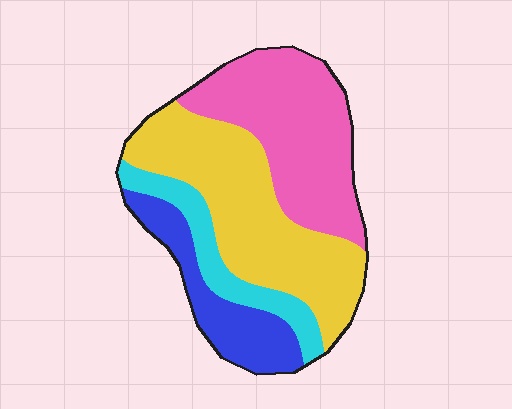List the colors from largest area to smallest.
From largest to smallest: yellow, pink, blue, cyan.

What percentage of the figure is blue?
Blue takes up about one sixth (1/6) of the figure.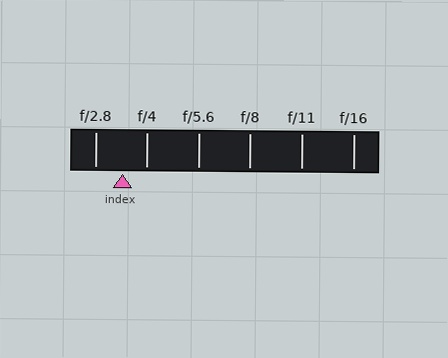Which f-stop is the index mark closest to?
The index mark is closest to f/4.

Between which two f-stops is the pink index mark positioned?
The index mark is between f/2.8 and f/4.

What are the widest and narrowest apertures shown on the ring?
The widest aperture shown is f/2.8 and the narrowest is f/16.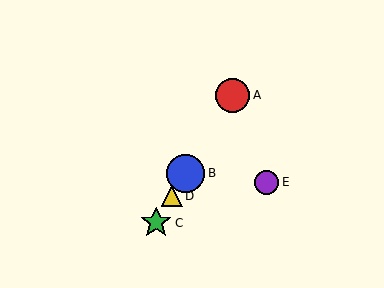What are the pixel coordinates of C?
Object C is at (156, 223).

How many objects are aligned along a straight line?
4 objects (A, B, C, D) are aligned along a straight line.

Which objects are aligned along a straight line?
Objects A, B, C, D are aligned along a straight line.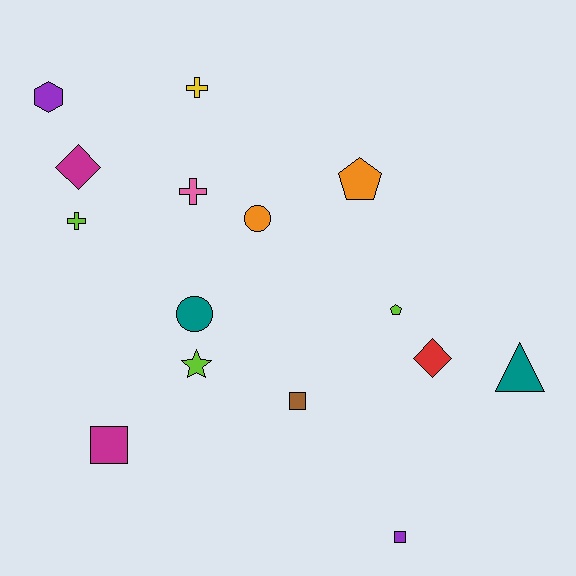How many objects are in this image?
There are 15 objects.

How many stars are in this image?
There is 1 star.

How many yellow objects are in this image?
There is 1 yellow object.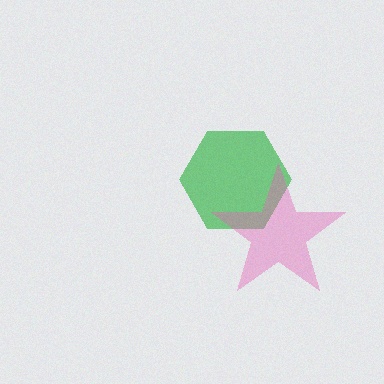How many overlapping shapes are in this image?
There are 2 overlapping shapes in the image.